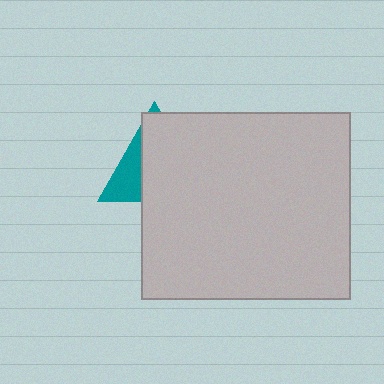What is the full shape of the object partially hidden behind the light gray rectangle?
The partially hidden object is a teal triangle.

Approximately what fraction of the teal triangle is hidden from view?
Roughly 69% of the teal triangle is hidden behind the light gray rectangle.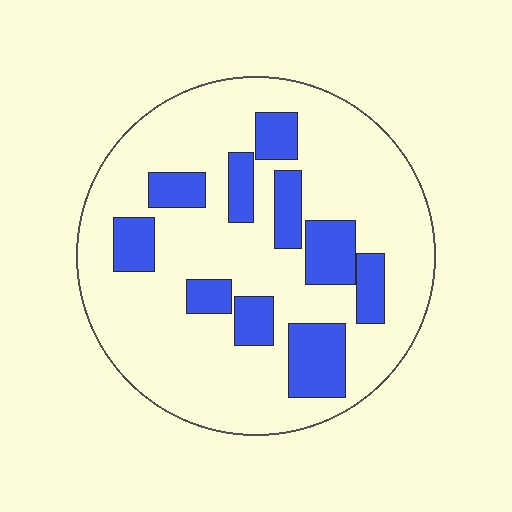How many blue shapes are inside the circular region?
10.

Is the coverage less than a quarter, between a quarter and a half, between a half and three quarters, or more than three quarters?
Less than a quarter.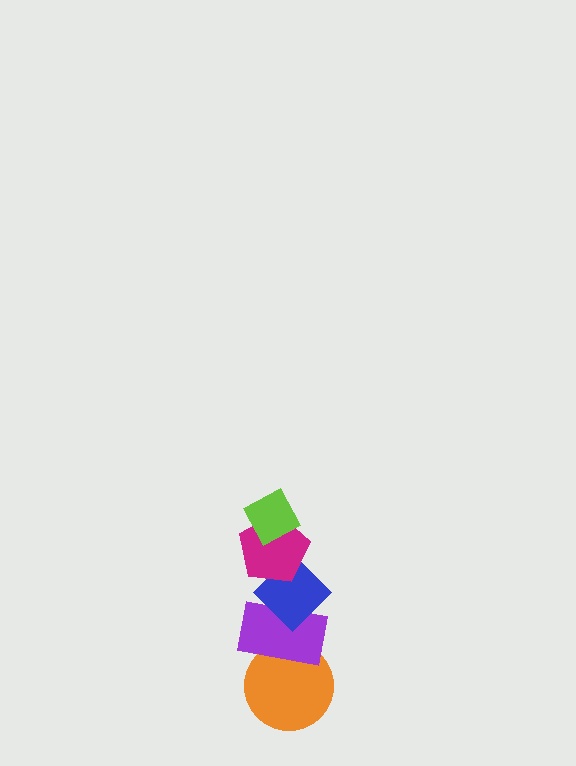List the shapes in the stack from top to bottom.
From top to bottom: the lime diamond, the magenta pentagon, the blue diamond, the purple rectangle, the orange circle.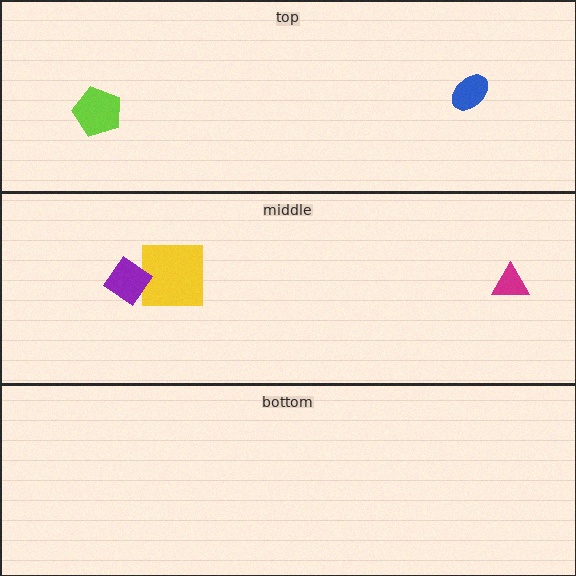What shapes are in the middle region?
The yellow square, the magenta triangle, the purple diamond.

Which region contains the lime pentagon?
The top region.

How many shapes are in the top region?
2.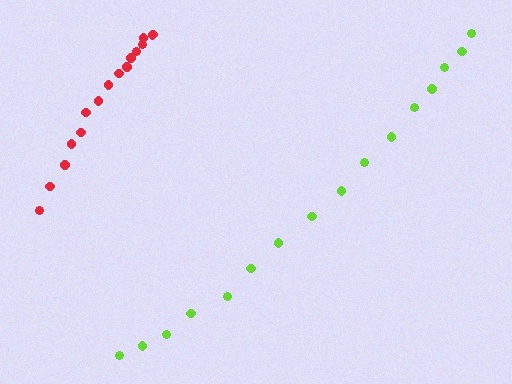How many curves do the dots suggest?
There are 2 distinct paths.